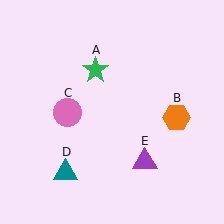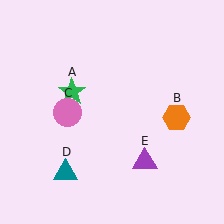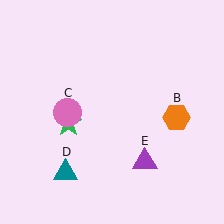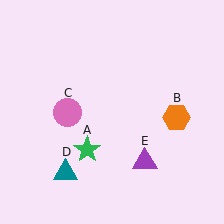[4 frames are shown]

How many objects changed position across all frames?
1 object changed position: green star (object A).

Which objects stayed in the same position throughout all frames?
Orange hexagon (object B) and pink circle (object C) and teal triangle (object D) and purple triangle (object E) remained stationary.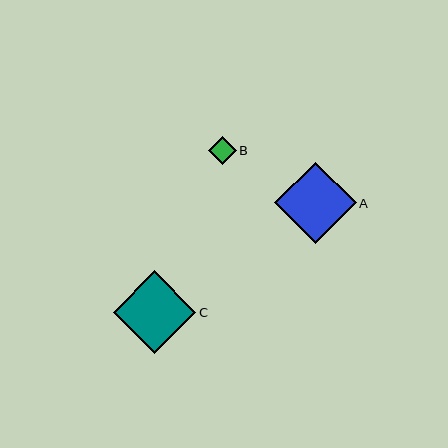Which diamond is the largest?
Diamond C is the largest with a size of approximately 83 pixels.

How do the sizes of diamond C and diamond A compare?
Diamond C and diamond A are approximately the same size.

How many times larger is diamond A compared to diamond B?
Diamond A is approximately 2.9 times the size of diamond B.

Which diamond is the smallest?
Diamond B is the smallest with a size of approximately 28 pixels.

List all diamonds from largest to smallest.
From largest to smallest: C, A, B.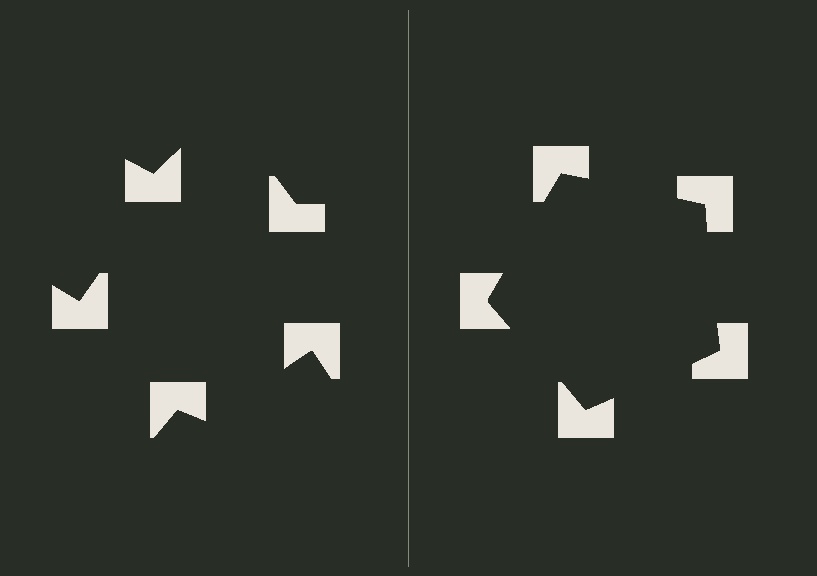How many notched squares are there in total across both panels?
10 — 5 on each side.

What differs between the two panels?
The notched squares are positioned identically on both sides; only the wedge orientations differ. On the right they align to a pentagon; on the left they are misaligned.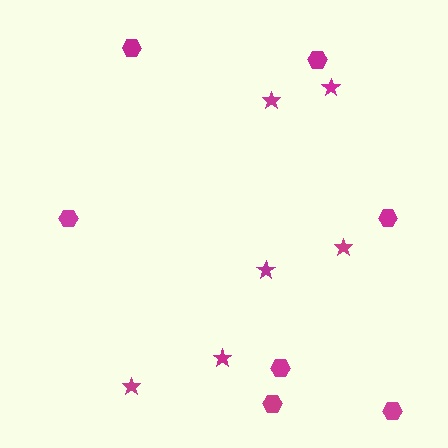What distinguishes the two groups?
There are 2 groups: one group of hexagons (7) and one group of stars (6).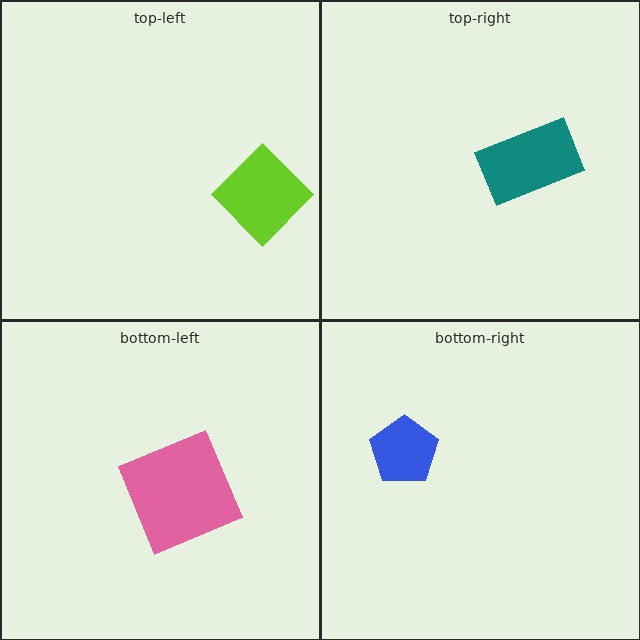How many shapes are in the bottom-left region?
1.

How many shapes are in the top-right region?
1.